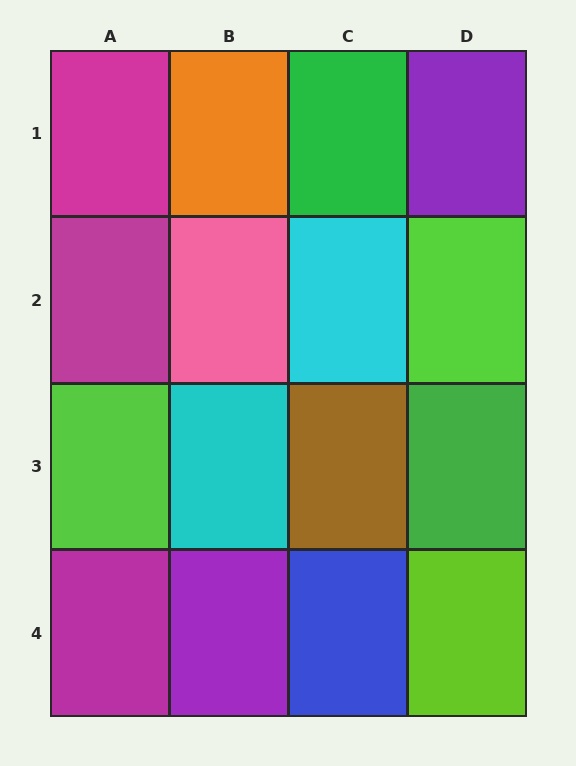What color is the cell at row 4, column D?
Lime.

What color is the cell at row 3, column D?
Green.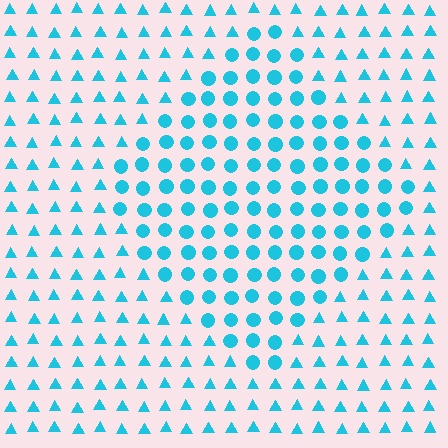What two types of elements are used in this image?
The image uses circles inside the diamond region and triangles outside it.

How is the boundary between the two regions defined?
The boundary is defined by a change in element shape: circles inside vs. triangles outside. All elements share the same color and spacing.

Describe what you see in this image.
The image is filled with small cyan elements arranged in a uniform grid. A diamond-shaped region contains circles, while the surrounding area contains triangles. The boundary is defined purely by the change in element shape.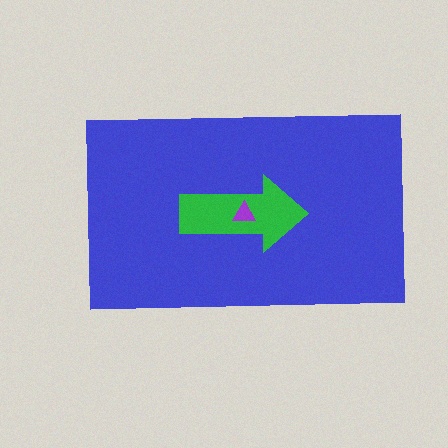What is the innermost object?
The purple triangle.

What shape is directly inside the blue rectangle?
The green arrow.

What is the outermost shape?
The blue rectangle.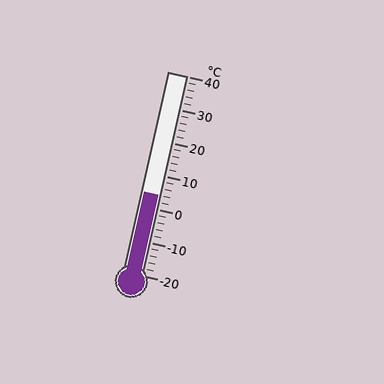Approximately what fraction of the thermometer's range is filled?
The thermometer is filled to approximately 40% of its range.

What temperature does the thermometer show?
The thermometer shows approximately 4°C.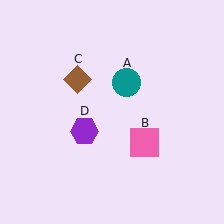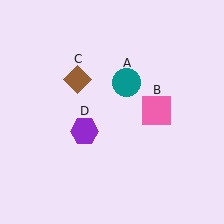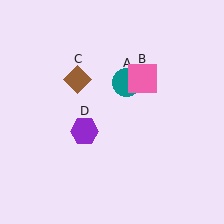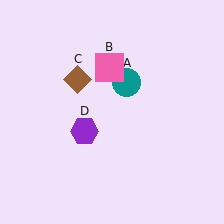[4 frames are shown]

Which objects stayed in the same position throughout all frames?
Teal circle (object A) and brown diamond (object C) and purple hexagon (object D) remained stationary.